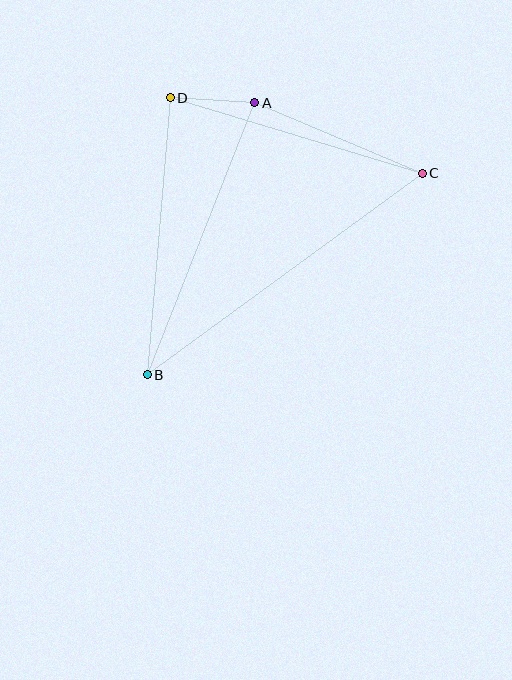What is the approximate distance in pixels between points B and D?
The distance between B and D is approximately 278 pixels.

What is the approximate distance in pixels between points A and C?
The distance between A and C is approximately 182 pixels.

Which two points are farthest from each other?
Points B and C are farthest from each other.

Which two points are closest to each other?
Points A and D are closest to each other.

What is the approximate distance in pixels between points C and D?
The distance between C and D is approximately 263 pixels.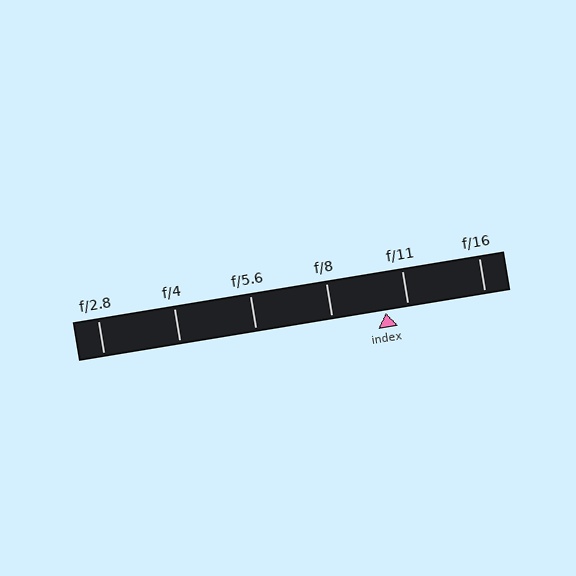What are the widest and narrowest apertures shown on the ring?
The widest aperture shown is f/2.8 and the narrowest is f/16.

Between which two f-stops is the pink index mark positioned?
The index mark is between f/8 and f/11.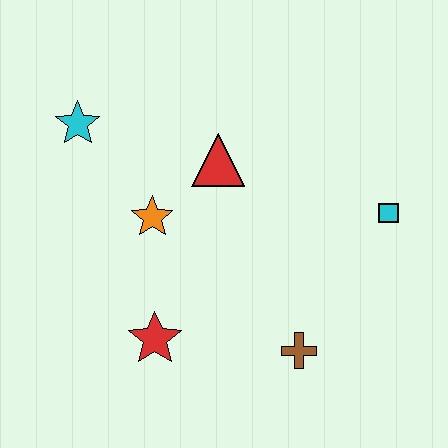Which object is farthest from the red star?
The cyan square is farthest from the red star.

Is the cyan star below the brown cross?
No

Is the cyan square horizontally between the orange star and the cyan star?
No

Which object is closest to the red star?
The orange star is closest to the red star.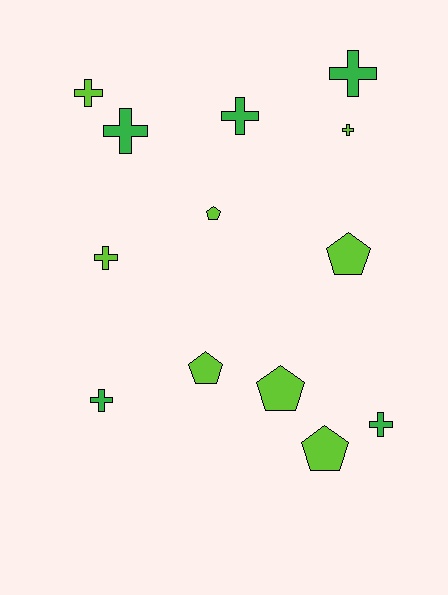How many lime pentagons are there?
There are 5 lime pentagons.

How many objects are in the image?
There are 13 objects.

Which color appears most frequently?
Lime, with 8 objects.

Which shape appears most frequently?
Cross, with 8 objects.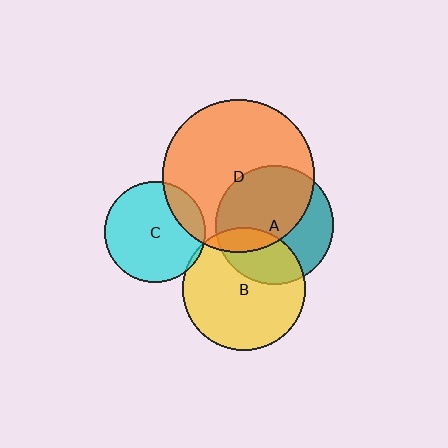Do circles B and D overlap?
Yes.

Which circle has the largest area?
Circle D (orange).